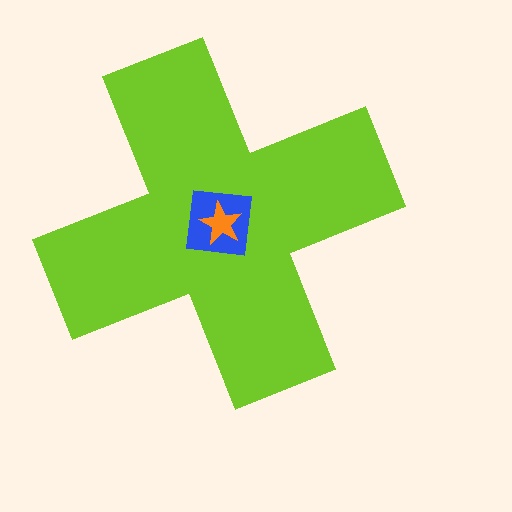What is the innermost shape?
The orange star.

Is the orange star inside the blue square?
Yes.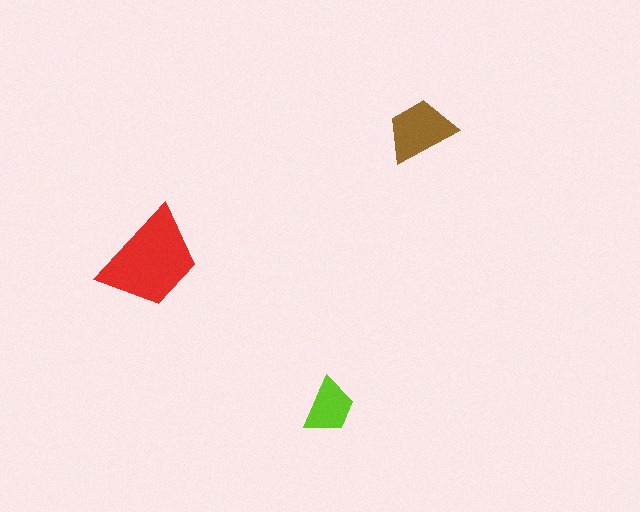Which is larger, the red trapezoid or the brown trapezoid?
The red one.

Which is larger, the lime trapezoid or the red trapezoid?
The red one.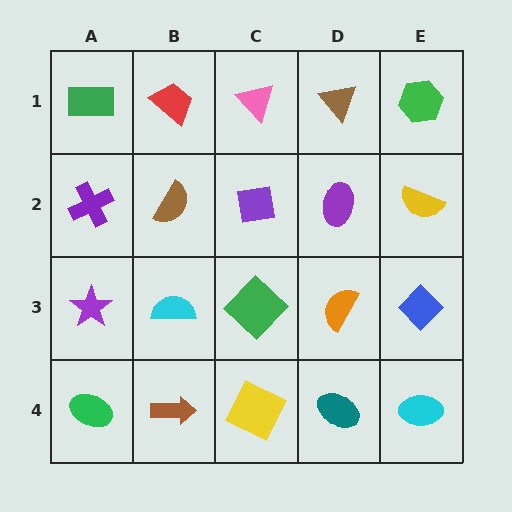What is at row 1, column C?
A pink triangle.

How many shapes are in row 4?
5 shapes.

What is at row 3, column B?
A cyan semicircle.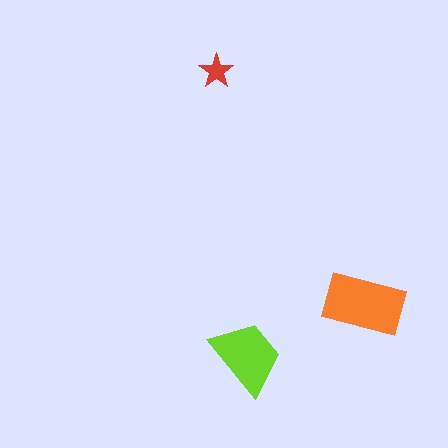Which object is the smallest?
The red star.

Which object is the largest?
The orange rectangle.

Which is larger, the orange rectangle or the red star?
The orange rectangle.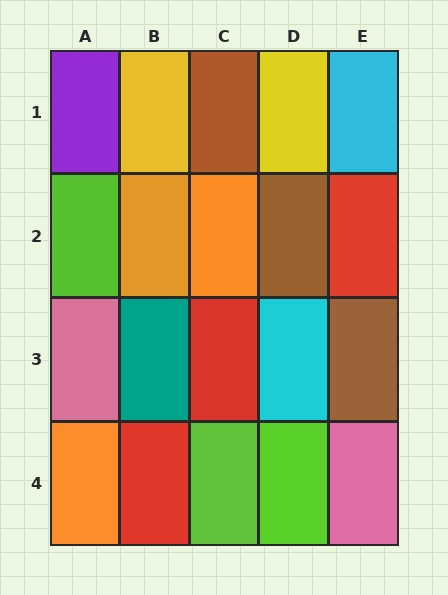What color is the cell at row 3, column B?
Teal.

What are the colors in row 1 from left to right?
Purple, yellow, brown, yellow, cyan.